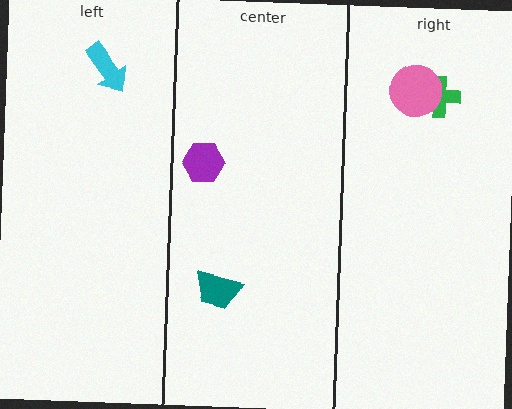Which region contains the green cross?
The right region.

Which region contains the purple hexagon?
The center region.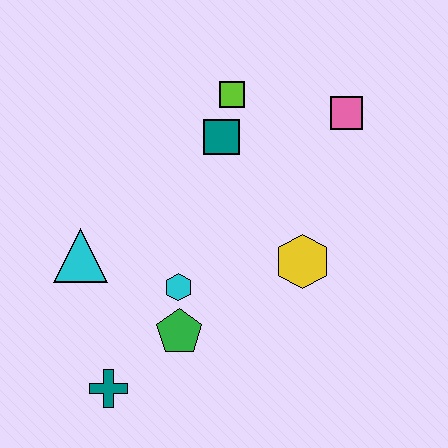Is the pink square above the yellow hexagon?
Yes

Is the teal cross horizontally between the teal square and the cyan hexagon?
No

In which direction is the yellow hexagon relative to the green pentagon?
The yellow hexagon is to the right of the green pentagon.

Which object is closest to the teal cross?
The green pentagon is closest to the teal cross.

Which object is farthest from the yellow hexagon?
The teal cross is farthest from the yellow hexagon.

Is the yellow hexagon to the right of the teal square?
Yes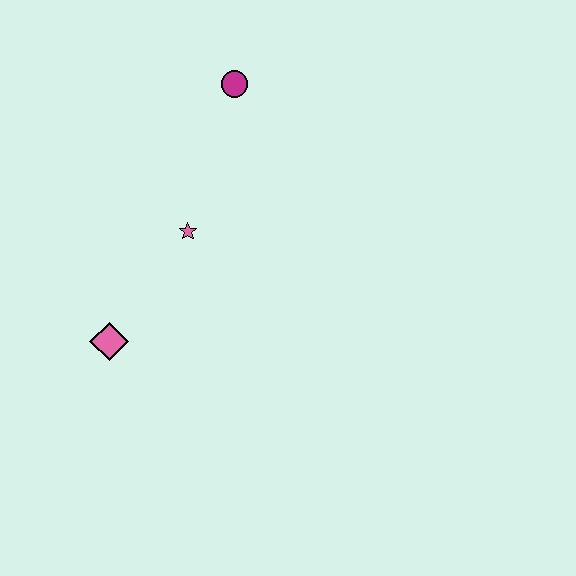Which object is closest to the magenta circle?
The pink star is closest to the magenta circle.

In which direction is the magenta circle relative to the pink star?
The magenta circle is above the pink star.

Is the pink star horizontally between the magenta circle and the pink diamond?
Yes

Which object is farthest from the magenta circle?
The pink diamond is farthest from the magenta circle.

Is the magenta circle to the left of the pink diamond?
No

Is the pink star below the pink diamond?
No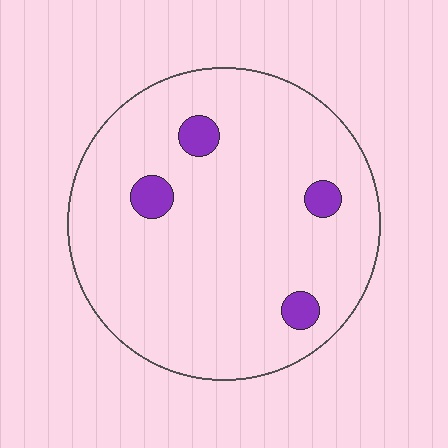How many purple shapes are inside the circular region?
4.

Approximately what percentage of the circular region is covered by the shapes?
Approximately 5%.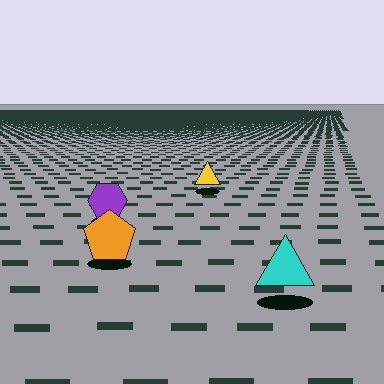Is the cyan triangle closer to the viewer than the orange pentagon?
Yes. The cyan triangle is closer — you can tell from the texture gradient: the ground texture is coarser near it.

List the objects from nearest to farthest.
From nearest to farthest: the cyan triangle, the orange pentagon, the purple hexagon, the yellow triangle.